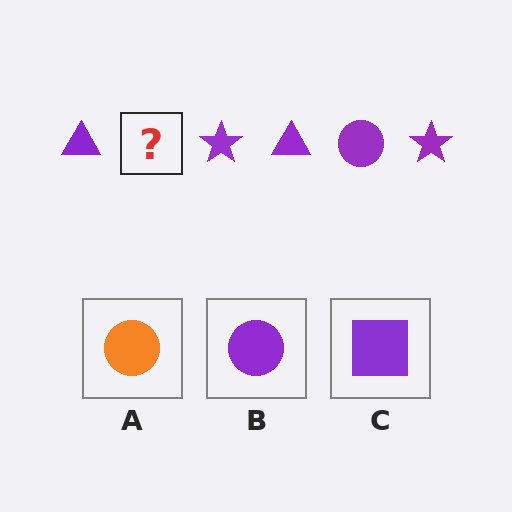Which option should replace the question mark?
Option B.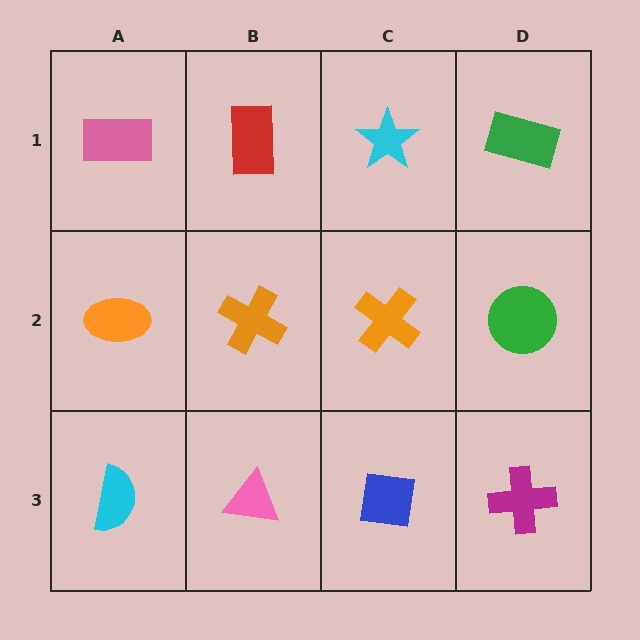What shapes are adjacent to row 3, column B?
An orange cross (row 2, column B), a cyan semicircle (row 3, column A), a blue square (row 3, column C).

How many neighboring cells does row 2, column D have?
3.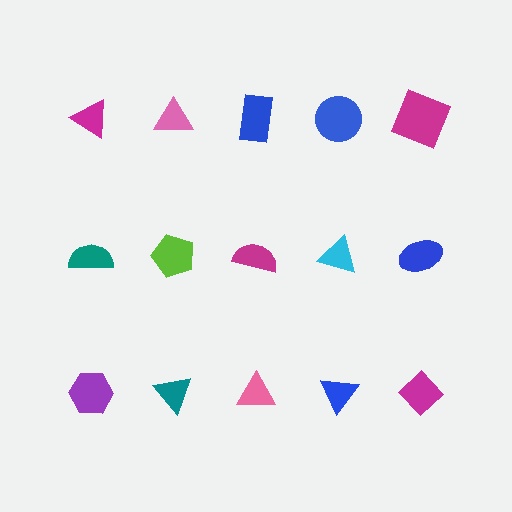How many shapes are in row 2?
5 shapes.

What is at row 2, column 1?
A teal semicircle.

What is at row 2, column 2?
A lime pentagon.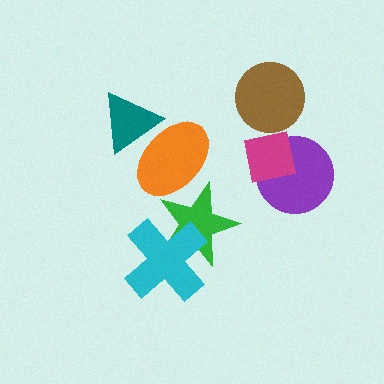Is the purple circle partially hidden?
Yes, it is partially covered by another shape.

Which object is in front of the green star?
The cyan cross is in front of the green star.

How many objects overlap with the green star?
2 objects overlap with the green star.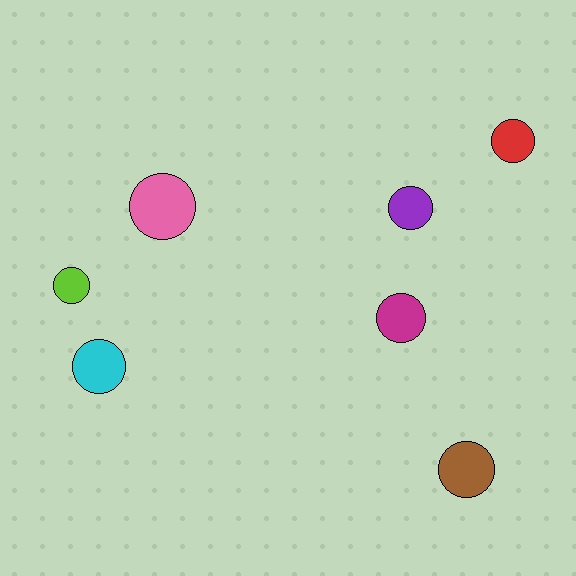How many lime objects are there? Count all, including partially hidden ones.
There is 1 lime object.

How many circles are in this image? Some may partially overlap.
There are 7 circles.